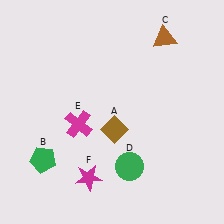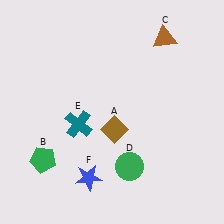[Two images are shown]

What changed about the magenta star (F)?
In Image 1, F is magenta. In Image 2, it changed to blue.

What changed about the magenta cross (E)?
In Image 1, E is magenta. In Image 2, it changed to teal.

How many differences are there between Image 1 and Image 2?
There are 2 differences between the two images.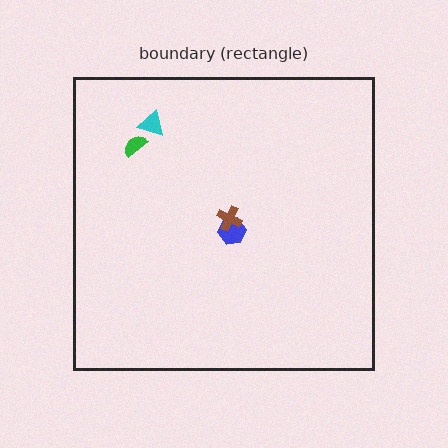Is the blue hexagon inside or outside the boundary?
Inside.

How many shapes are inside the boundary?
4 inside, 0 outside.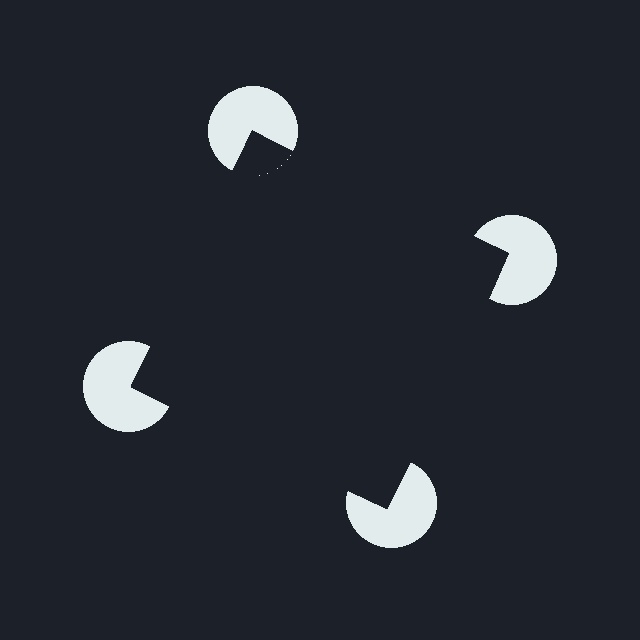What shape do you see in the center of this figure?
An illusory square — its edges are inferred from the aligned wedge cuts in the pac-man discs, not physically drawn.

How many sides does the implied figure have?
4 sides.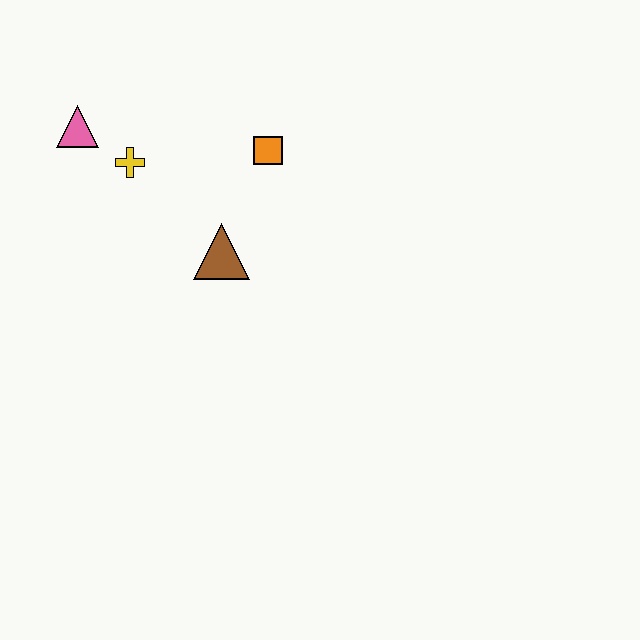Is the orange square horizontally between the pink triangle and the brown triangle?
No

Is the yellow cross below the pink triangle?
Yes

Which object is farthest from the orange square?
The pink triangle is farthest from the orange square.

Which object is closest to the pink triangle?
The yellow cross is closest to the pink triangle.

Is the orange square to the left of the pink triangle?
No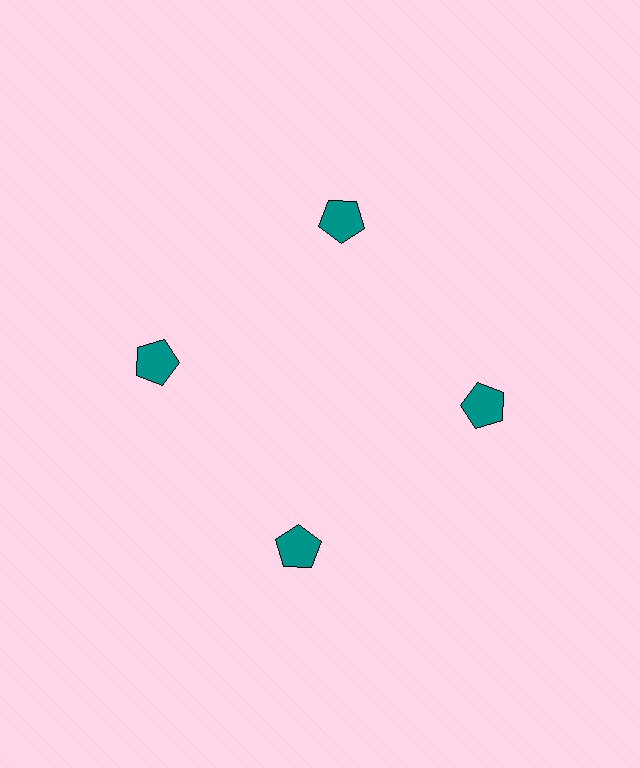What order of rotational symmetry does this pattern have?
This pattern has 4-fold rotational symmetry.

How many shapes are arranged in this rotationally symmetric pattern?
There are 4 shapes, arranged in 4 groups of 1.